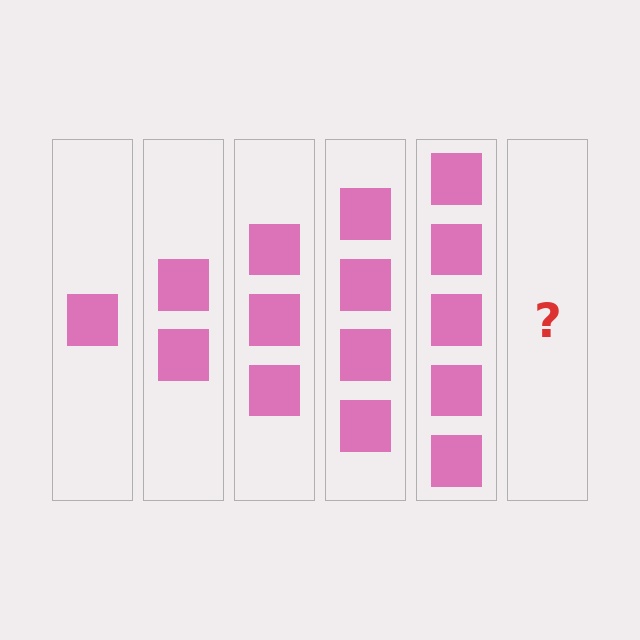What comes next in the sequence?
The next element should be 6 squares.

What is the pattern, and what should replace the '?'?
The pattern is that each step adds one more square. The '?' should be 6 squares.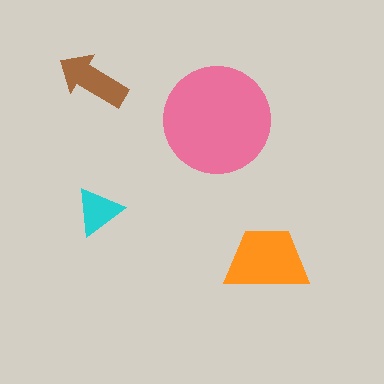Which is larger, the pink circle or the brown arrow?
The pink circle.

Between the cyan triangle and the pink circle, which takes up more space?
The pink circle.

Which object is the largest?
The pink circle.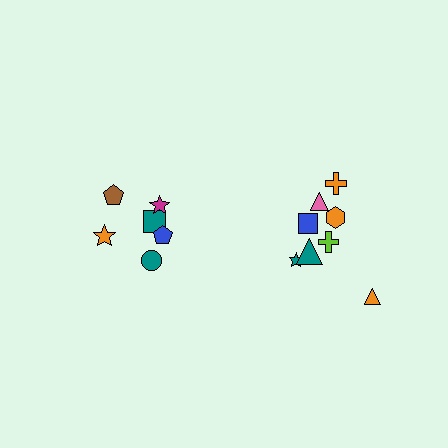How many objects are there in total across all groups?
There are 14 objects.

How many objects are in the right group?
There are 8 objects.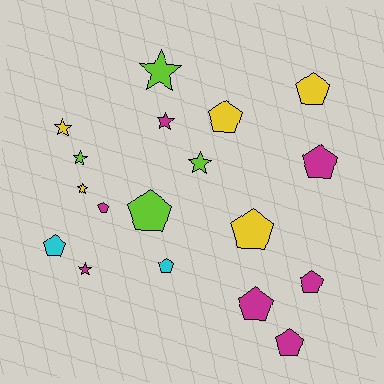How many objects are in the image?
There are 18 objects.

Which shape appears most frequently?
Pentagon, with 11 objects.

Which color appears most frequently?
Magenta, with 7 objects.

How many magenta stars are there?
There are 2 magenta stars.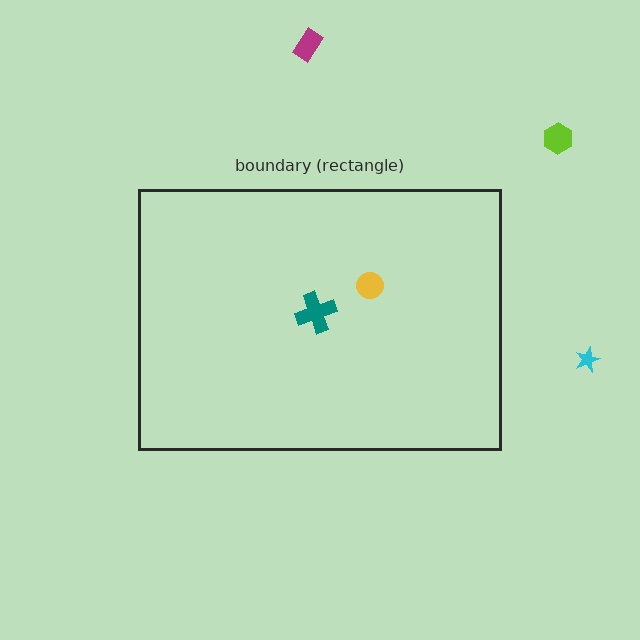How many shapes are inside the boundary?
2 inside, 3 outside.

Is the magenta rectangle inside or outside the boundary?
Outside.